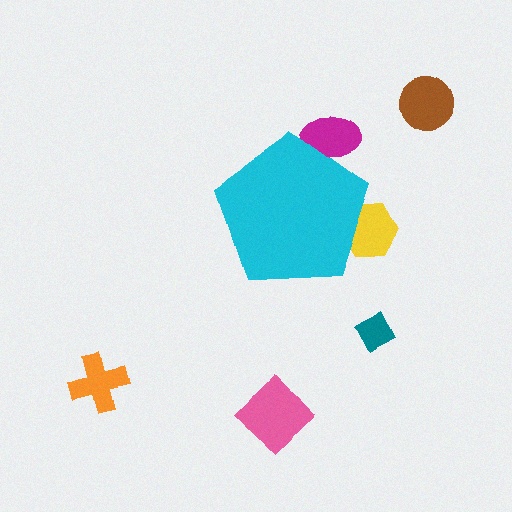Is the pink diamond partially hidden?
No, the pink diamond is fully visible.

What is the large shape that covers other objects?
A cyan pentagon.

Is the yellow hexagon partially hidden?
Yes, the yellow hexagon is partially hidden behind the cyan pentagon.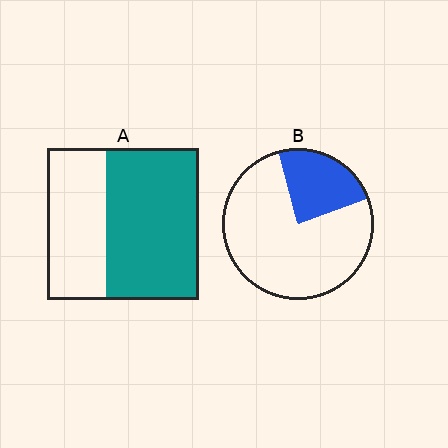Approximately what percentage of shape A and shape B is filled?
A is approximately 60% and B is approximately 25%.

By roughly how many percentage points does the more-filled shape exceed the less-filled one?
By roughly 35 percentage points (A over B).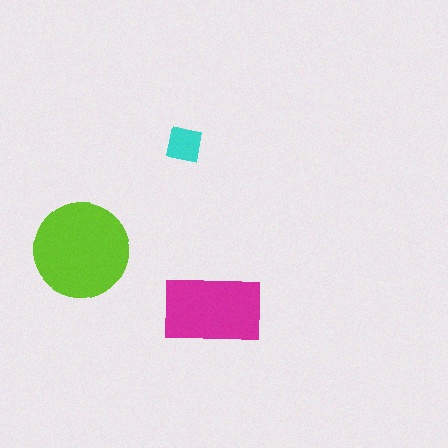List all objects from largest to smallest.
The lime circle, the magenta rectangle, the cyan square.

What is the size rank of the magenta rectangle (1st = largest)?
2nd.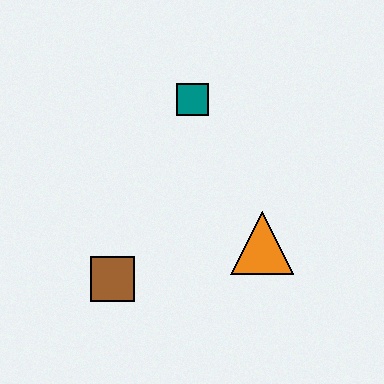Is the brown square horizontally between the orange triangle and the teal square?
No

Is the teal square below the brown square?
No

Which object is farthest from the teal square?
The brown square is farthest from the teal square.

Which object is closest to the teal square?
The orange triangle is closest to the teal square.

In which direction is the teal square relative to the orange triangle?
The teal square is above the orange triangle.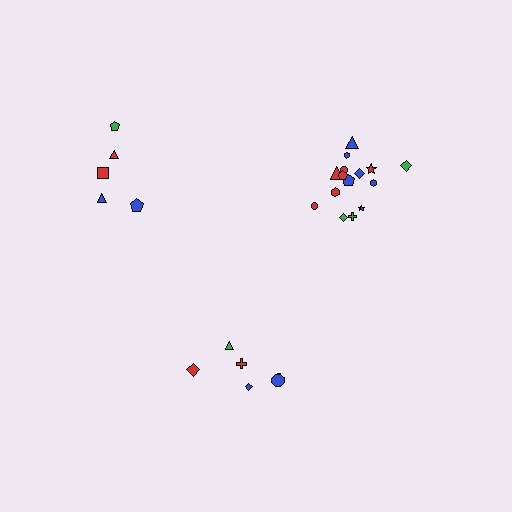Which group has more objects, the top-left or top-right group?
The top-right group.